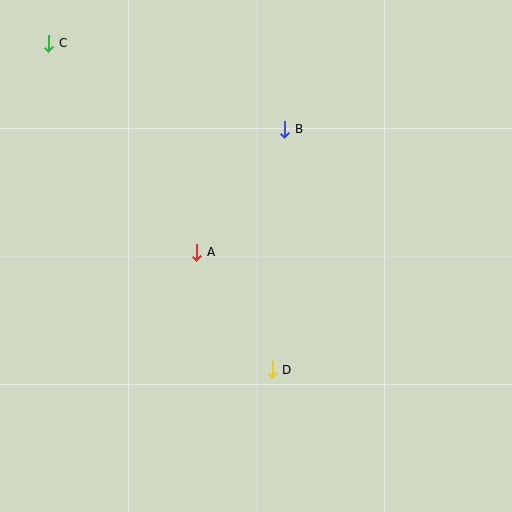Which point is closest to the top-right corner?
Point B is closest to the top-right corner.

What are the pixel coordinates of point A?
Point A is at (197, 252).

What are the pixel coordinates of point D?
Point D is at (272, 370).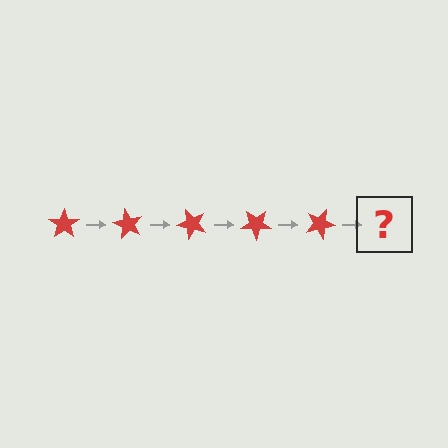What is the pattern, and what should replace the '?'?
The pattern is that the star rotates 60 degrees each step. The '?' should be a red star rotated 300 degrees.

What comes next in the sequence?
The next element should be a red star rotated 300 degrees.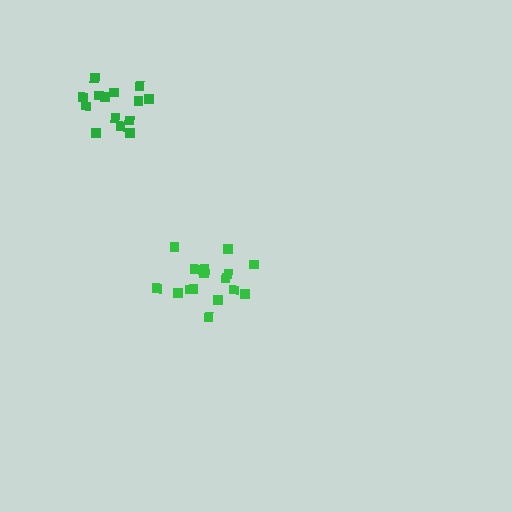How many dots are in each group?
Group 1: 14 dots, Group 2: 17 dots (31 total).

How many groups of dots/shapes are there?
There are 2 groups.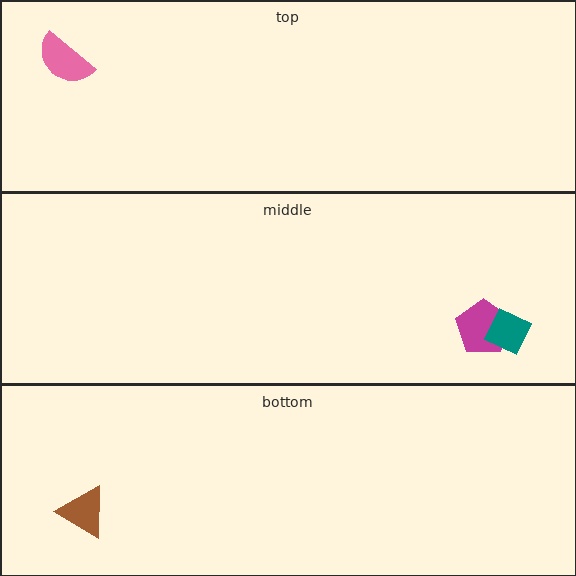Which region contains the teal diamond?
The middle region.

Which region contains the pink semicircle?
The top region.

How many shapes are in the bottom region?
1.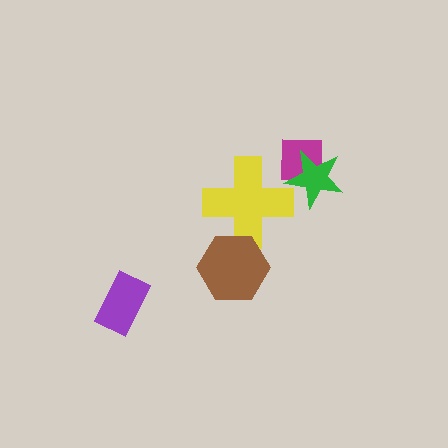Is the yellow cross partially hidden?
Yes, it is partially covered by another shape.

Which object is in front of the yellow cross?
The brown hexagon is in front of the yellow cross.